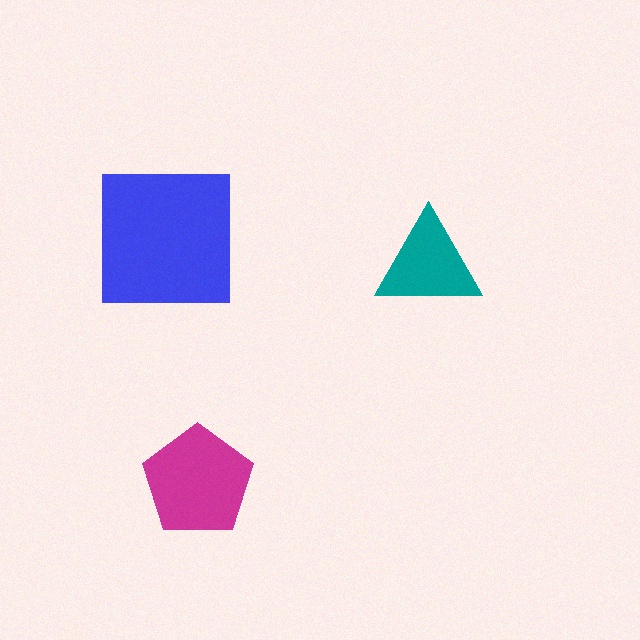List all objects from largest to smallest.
The blue square, the magenta pentagon, the teal triangle.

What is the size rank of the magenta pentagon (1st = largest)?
2nd.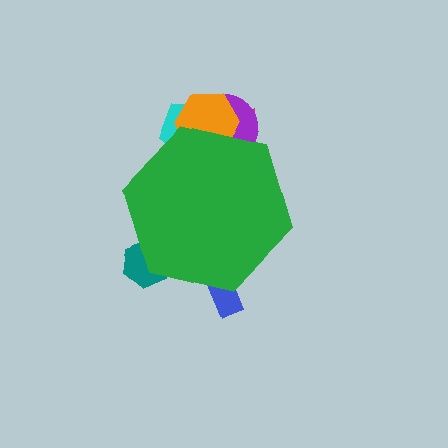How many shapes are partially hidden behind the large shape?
6 shapes are partially hidden.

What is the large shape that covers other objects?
A green hexagon.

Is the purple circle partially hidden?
Yes, the purple circle is partially hidden behind the green hexagon.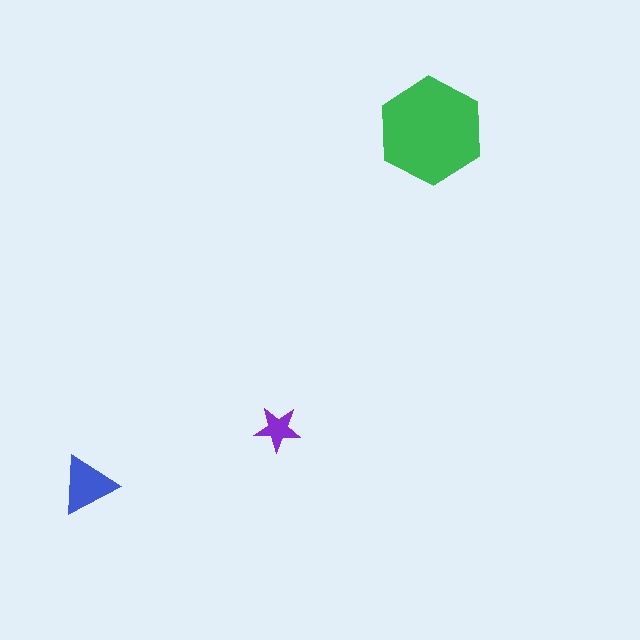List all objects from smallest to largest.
The purple star, the blue triangle, the green hexagon.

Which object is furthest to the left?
The blue triangle is leftmost.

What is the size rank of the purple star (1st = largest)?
3rd.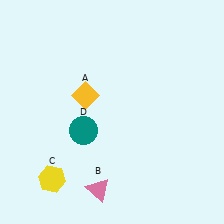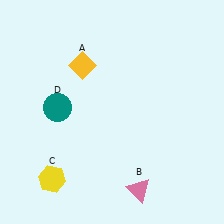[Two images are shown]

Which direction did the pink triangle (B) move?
The pink triangle (B) moved right.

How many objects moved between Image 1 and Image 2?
3 objects moved between the two images.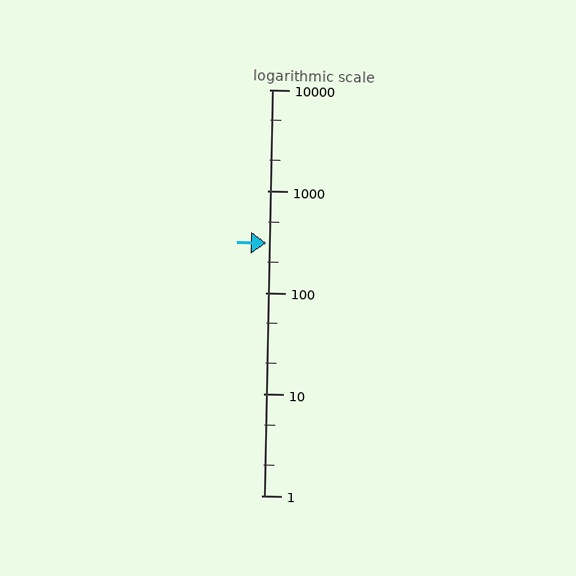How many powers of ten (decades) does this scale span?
The scale spans 4 decades, from 1 to 10000.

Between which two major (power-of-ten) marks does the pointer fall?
The pointer is between 100 and 1000.